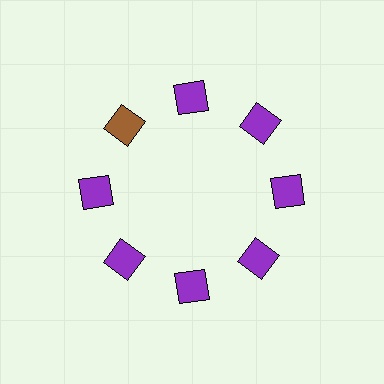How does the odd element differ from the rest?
It has a different color: brown instead of purple.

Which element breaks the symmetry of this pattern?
The brown square at roughly the 10 o'clock position breaks the symmetry. All other shapes are purple squares.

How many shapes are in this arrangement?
There are 8 shapes arranged in a ring pattern.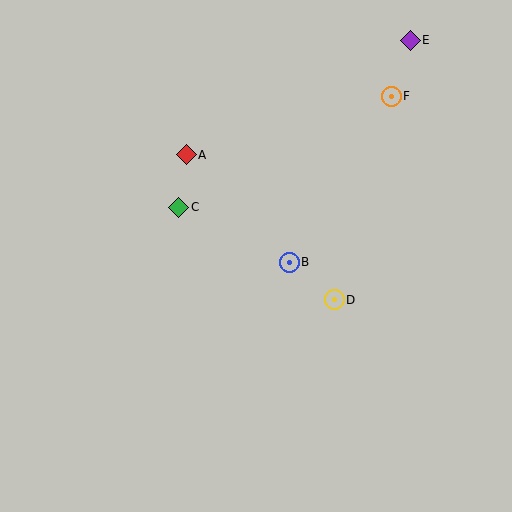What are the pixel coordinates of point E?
Point E is at (410, 40).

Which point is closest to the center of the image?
Point B at (289, 262) is closest to the center.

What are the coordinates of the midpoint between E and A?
The midpoint between E and A is at (298, 98).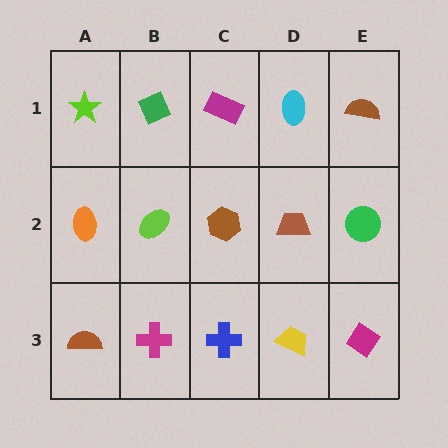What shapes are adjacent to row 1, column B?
A lime ellipse (row 2, column B), a lime star (row 1, column A), a magenta rectangle (row 1, column C).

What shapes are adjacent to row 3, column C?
A brown hexagon (row 2, column C), a magenta cross (row 3, column B), a yellow trapezoid (row 3, column D).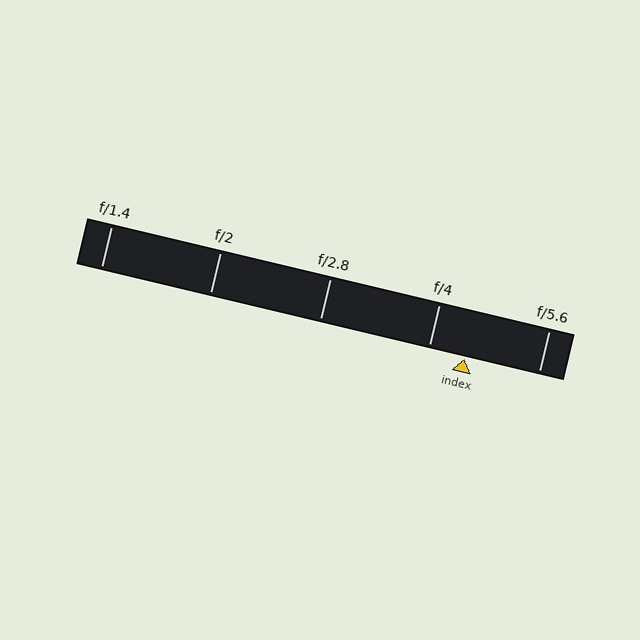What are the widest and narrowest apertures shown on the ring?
The widest aperture shown is f/1.4 and the narrowest is f/5.6.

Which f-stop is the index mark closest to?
The index mark is closest to f/4.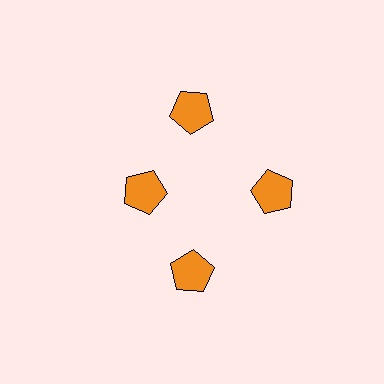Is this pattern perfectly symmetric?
No. The 4 orange pentagons are arranged in a ring, but one element near the 9 o'clock position is pulled inward toward the center, breaking the 4-fold rotational symmetry.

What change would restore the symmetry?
The symmetry would be restored by moving it outward, back onto the ring so that all 4 pentagons sit at equal angles and equal distance from the center.